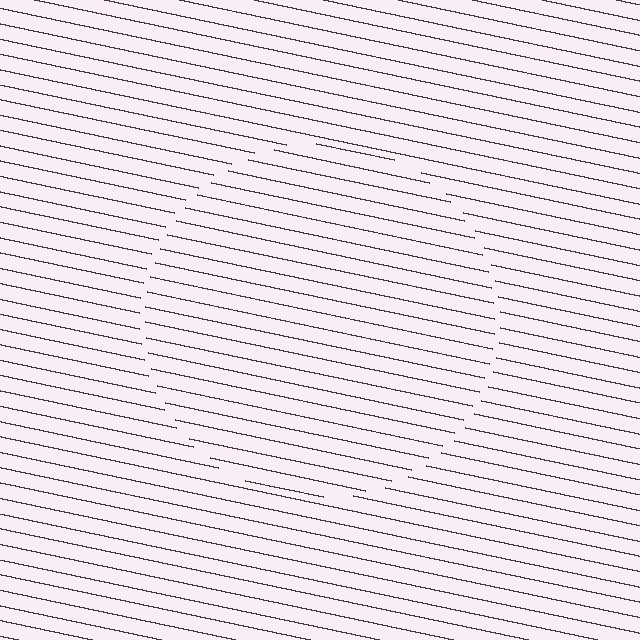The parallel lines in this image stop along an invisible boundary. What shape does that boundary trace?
An illusory circle. The interior of the shape contains the same grating, shifted by half a period — the contour is defined by the phase discontinuity where line-ends from the inner and outer gratings abut.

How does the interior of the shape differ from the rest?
The interior of the shape contains the same grating, shifted by half a period — the contour is defined by the phase discontinuity where line-ends from the inner and outer gratings abut.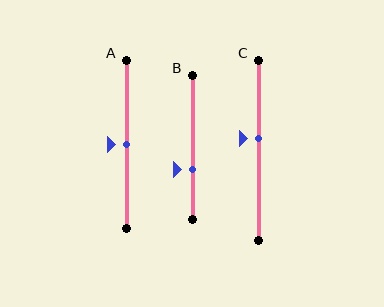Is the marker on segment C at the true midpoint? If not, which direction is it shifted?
No, the marker on segment C is shifted upward by about 7% of the segment length.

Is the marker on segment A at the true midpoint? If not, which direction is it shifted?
Yes, the marker on segment A is at the true midpoint.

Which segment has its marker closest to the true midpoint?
Segment A has its marker closest to the true midpoint.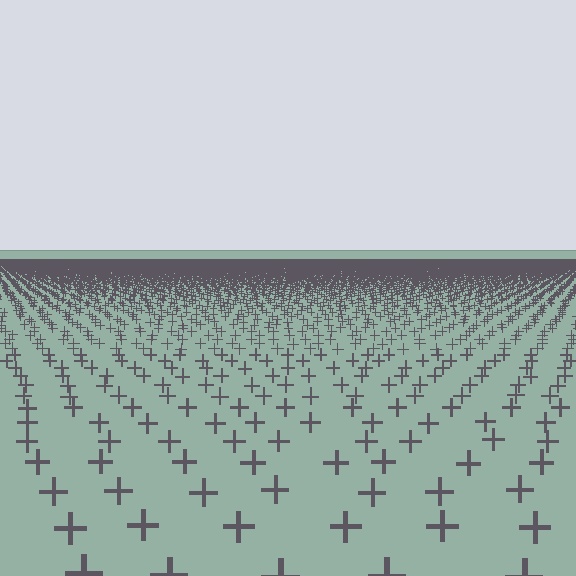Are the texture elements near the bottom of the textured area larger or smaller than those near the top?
Larger. Near the bottom, elements are closer to the viewer and appear at a bigger on-screen size.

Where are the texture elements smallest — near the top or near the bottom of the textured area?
Near the top.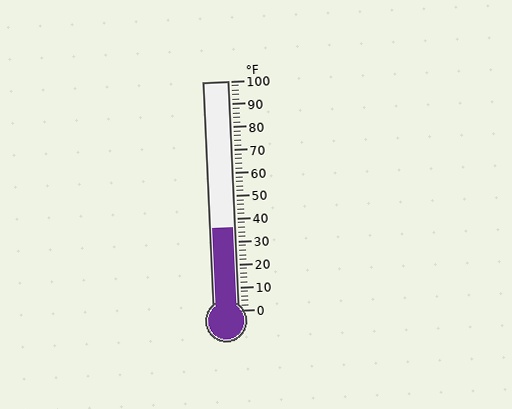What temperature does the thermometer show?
The thermometer shows approximately 36°F.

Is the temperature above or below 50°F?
The temperature is below 50°F.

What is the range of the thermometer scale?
The thermometer scale ranges from 0°F to 100°F.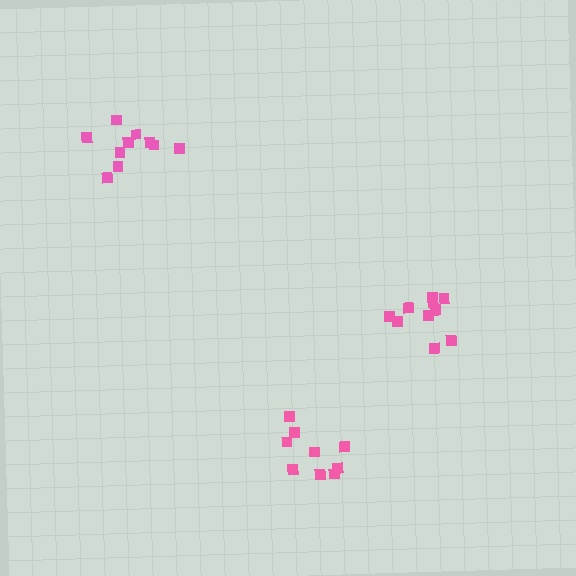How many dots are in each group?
Group 1: 10 dots, Group 2: 9 dots, Group 3: 10 dots (29 total).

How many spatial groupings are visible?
There are 3 spatial groupings.